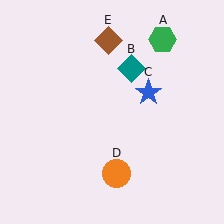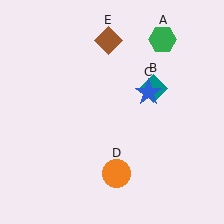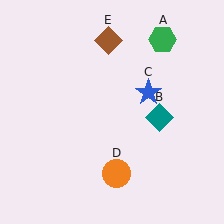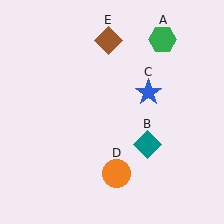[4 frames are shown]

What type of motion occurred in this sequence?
The teal diamond (object B) rotated clockwise around the center of the scene.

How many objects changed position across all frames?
1 object changed position: teal diamond (object B).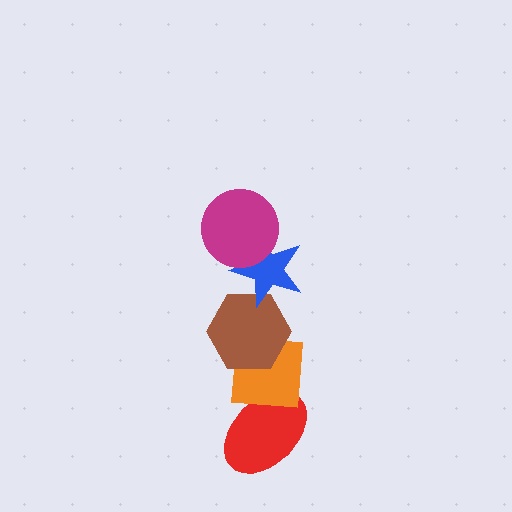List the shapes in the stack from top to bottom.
From top to bottom: the magenta circle, the blue star, the brown hexagon, the orange square, the red ellipse.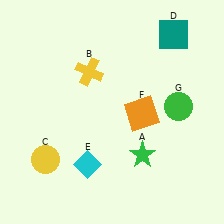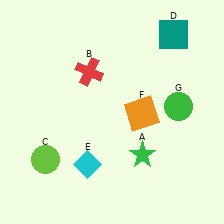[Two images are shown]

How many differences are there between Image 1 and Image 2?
There are 2 differences between the two images.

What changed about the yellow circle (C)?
In Image 1, C is yellow. In Image 2, it changed to lime.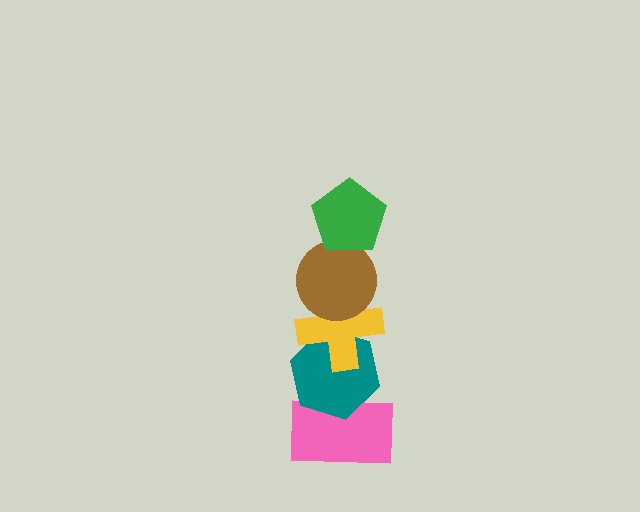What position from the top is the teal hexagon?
The teal hexagon is 4th from the top.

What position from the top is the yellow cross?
The yellow cross is 3rd from the top.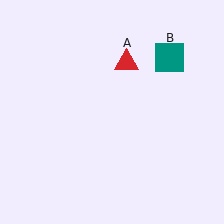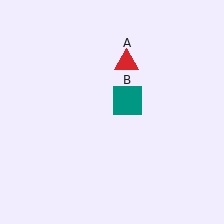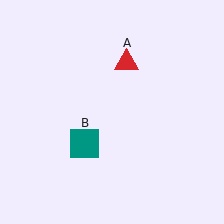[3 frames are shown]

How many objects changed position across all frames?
1 object changed position: teal square (object B).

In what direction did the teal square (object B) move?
The teal square (object B) moved down and to the left.